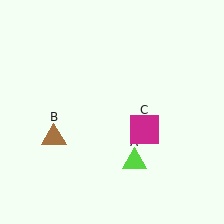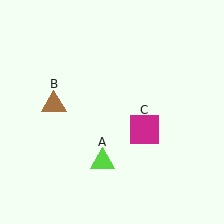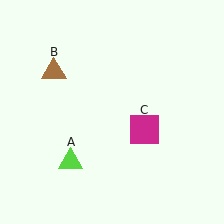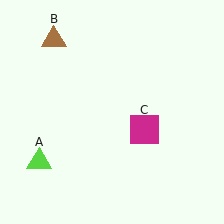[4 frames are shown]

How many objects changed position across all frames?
2 objects changed position: lime triangle (object A), brown triangle (object B).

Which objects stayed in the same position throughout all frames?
Magenta square (object C) remained stationary.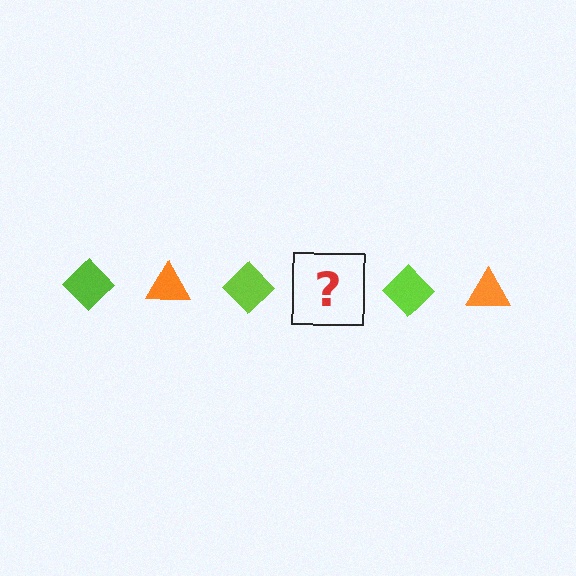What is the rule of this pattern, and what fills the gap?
The rule is that the pattern alternates between lime diamond and orange triangle. The gap should be filled with an orange triangle.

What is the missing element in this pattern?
The missing element is an orange triangle.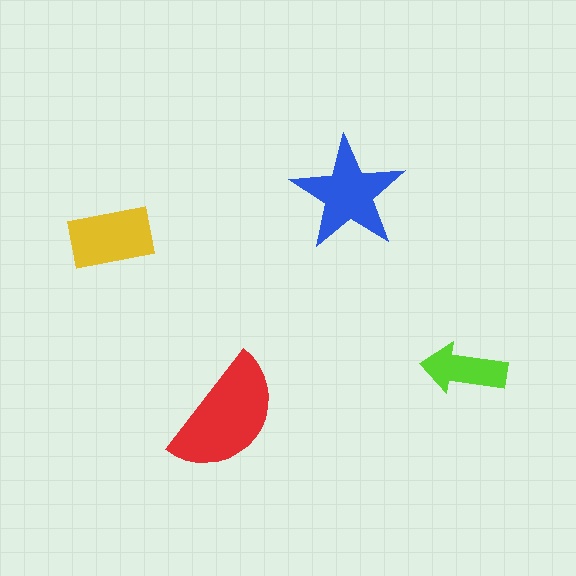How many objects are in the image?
There are 4 objects in the image.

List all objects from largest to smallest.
The red semicircle, the blue star, the yellow rectangle, the lime arrow.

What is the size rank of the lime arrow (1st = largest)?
4th.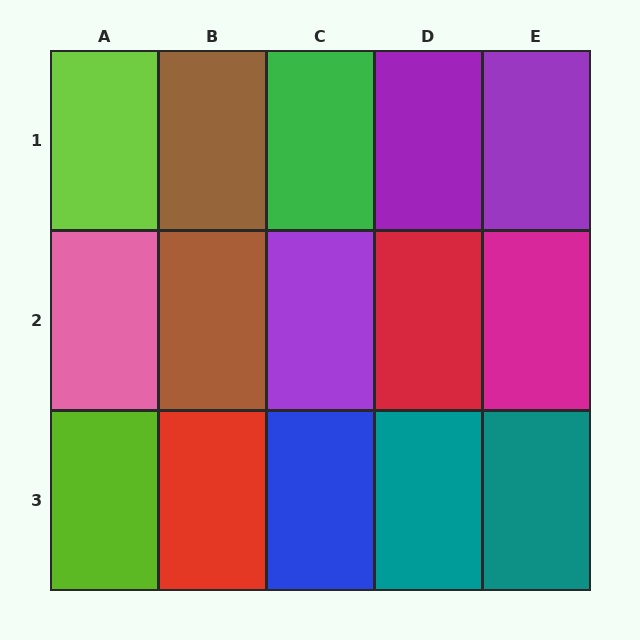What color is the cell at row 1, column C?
Green.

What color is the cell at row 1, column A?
Lime.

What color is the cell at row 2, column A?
Pink.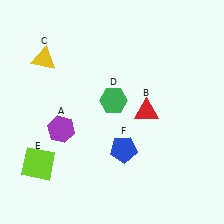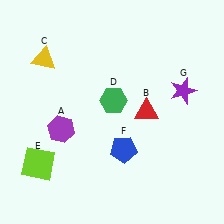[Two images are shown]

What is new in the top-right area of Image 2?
A purple star (G) was added in the top-right area of Image 2.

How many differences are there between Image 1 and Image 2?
There is 1 difference between the two images.